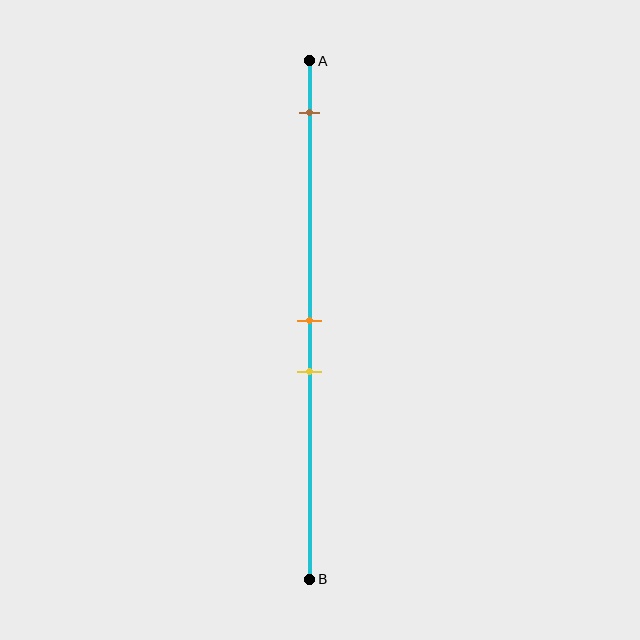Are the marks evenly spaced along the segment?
No, the marks are not evenly spaced.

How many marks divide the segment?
There are 3 marks dividing the segment.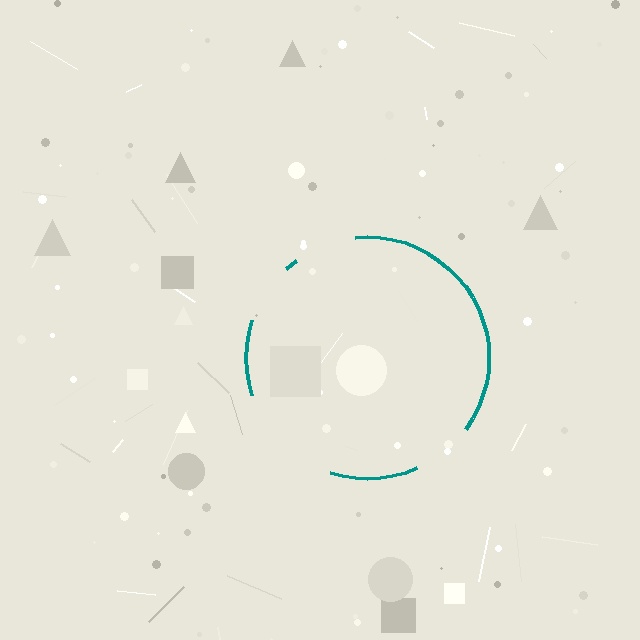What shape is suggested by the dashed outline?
The dashed outline suggests a circle.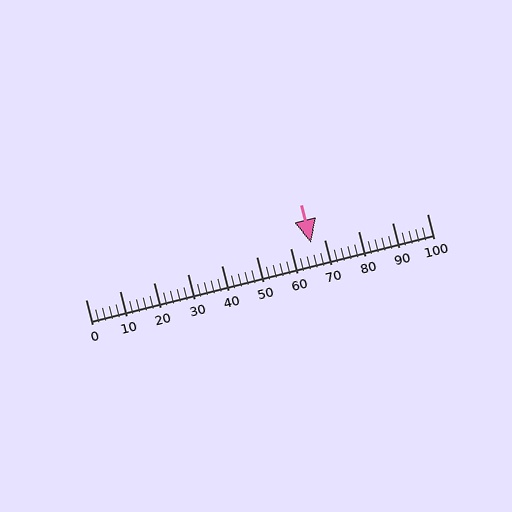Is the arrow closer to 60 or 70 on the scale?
The arrow is closer to 70.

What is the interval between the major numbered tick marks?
The major tick marks are spaced 10 units apart.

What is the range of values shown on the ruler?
The ruler shows values from 0 to 100.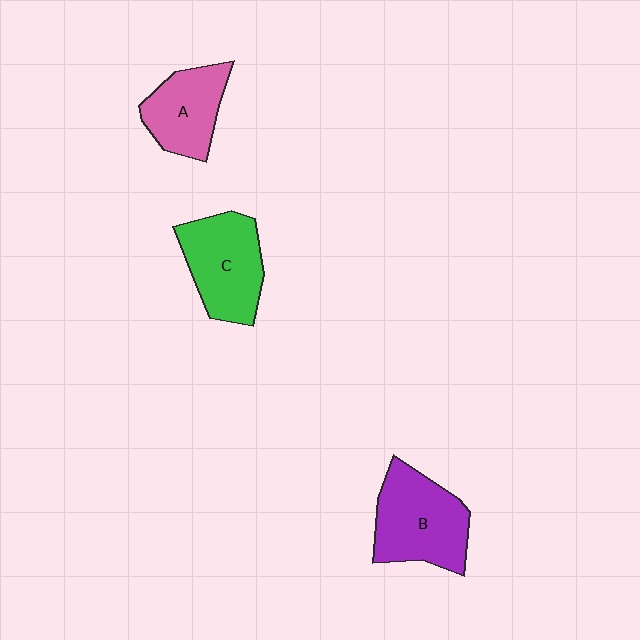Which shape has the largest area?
Shape B (purple).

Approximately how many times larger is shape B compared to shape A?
Approximately 1.3 times.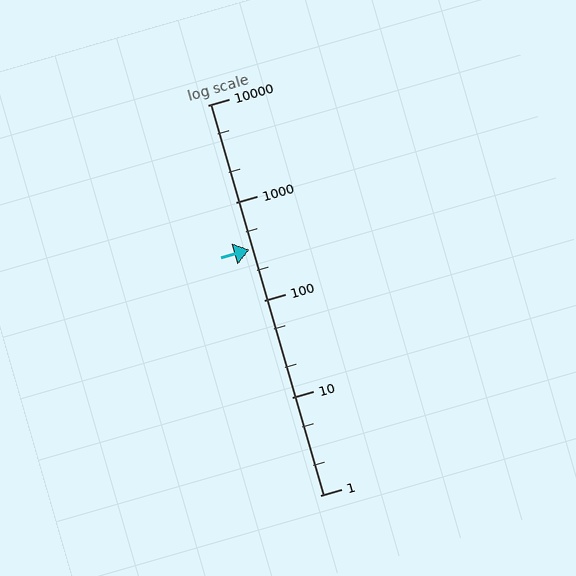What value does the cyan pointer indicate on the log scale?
The pointer indicates approximately 330.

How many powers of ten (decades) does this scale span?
The scale spans 4 decades, from 1 to 10000.